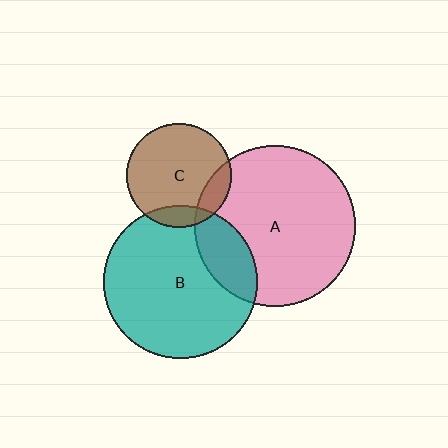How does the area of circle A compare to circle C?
Approximately 2.4 times.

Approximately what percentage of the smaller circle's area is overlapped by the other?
Approximately 15%.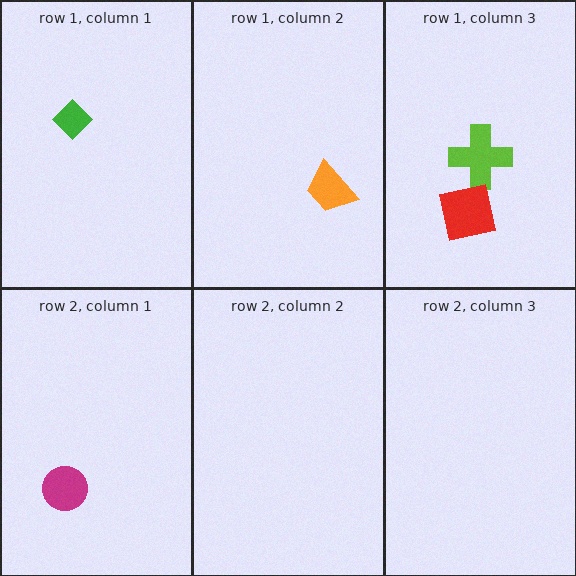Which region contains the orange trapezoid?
The row 1, column 2 region.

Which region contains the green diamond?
The row 1, column 1 region.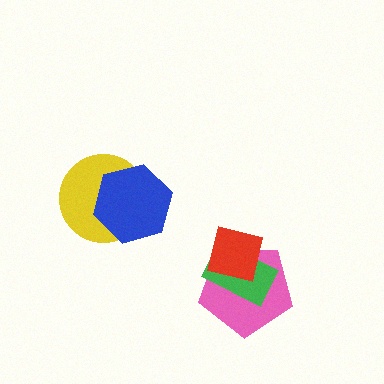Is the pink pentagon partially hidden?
Yes, it is partially covered by another shape.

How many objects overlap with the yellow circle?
1 object overlaps with the yellow circle.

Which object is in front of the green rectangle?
The red square is in front of the green rectangle.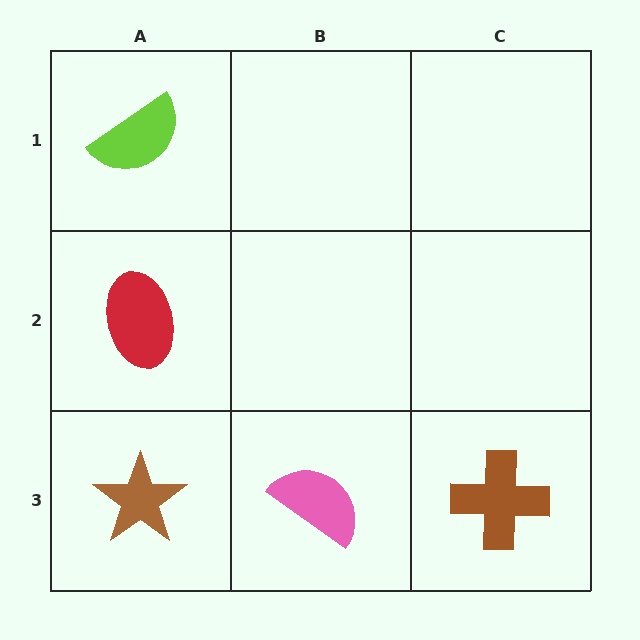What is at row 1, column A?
A lime semicircle.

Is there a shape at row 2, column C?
No, that cell is empty.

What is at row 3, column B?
A pink semicircle.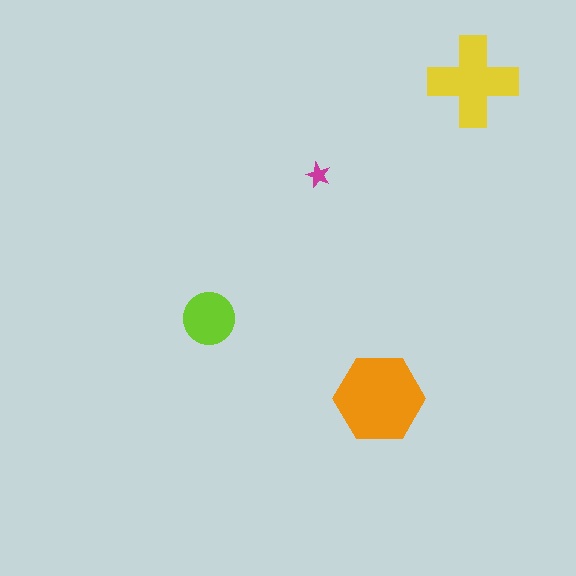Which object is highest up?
The yellow cross is topmost.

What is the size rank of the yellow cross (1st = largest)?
2nd.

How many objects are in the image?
There are 4 objects in the image.